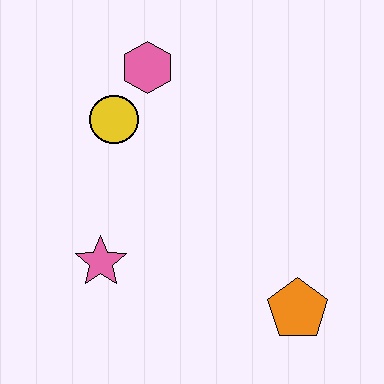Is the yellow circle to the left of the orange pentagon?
Yes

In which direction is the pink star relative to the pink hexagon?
The pink star is below the pink hexagon.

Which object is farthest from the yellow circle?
The orange pentagon is farthest from the yellow circle.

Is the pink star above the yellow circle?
No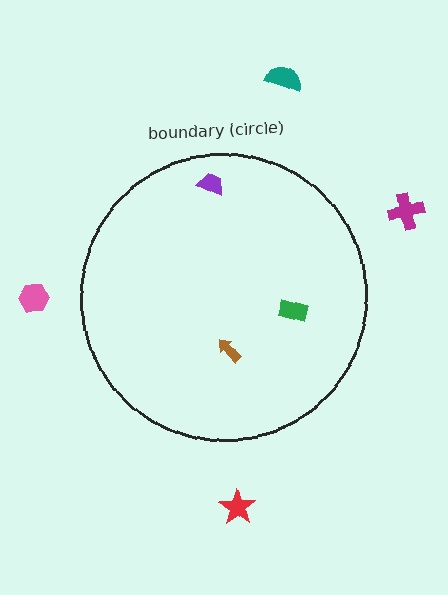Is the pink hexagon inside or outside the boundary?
Outside.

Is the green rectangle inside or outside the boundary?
Inside.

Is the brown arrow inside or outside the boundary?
Inside.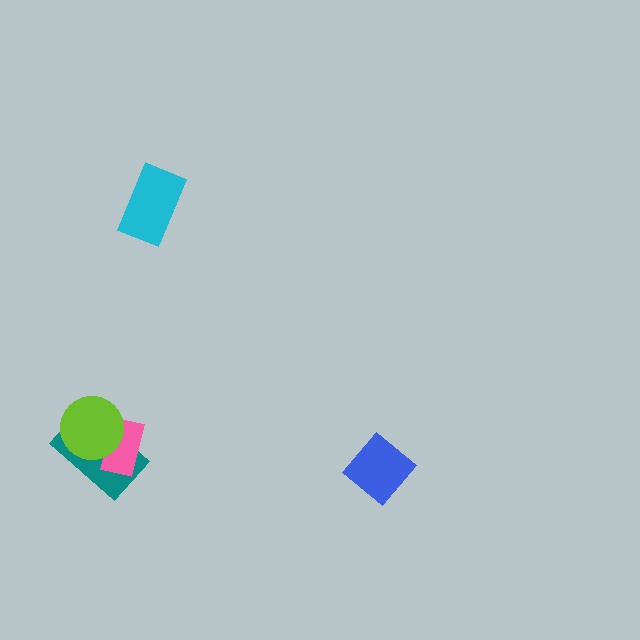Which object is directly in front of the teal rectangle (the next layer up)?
The pink rectangle is directly in front of the teal rectangle.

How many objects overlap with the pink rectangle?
2 objects overlap with the pink rectangle.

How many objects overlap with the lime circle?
2 objects overlap with the lime circle.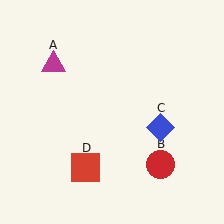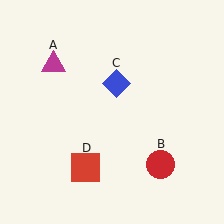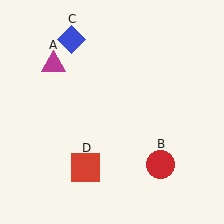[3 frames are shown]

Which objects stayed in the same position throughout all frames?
Magenta triangle (object A) and red circle (object B) and red square (object D) remained stationary.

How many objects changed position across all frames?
1 object changed position: blue diamond (object C).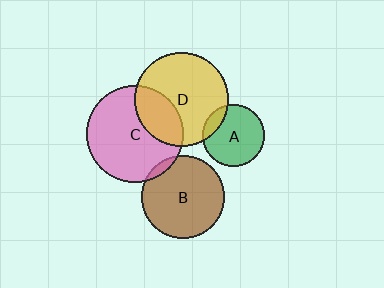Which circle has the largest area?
Circle C (pink).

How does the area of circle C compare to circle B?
Approximately 1.4 times.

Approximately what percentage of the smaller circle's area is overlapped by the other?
Approximately 15%.